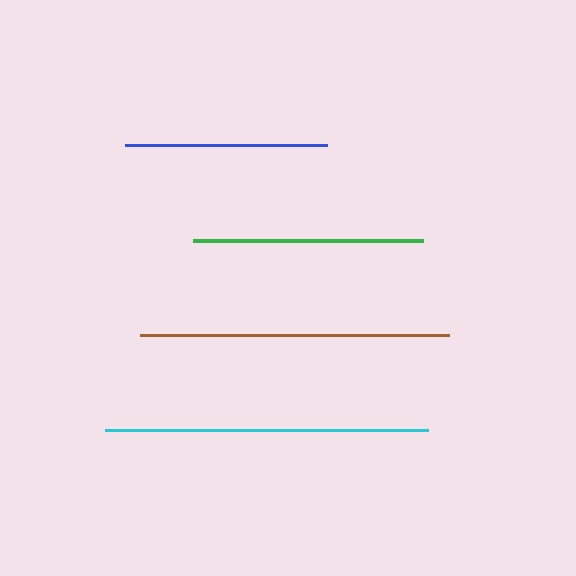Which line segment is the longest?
The cyan line is the longest at approximately 323 pixels.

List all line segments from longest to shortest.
From longest to shortest: cyan, brown, green, blue.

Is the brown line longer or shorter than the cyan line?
The cyan line is longer than the brown line.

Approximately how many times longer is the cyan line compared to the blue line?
The cyan line is approximately 1.6 times the length of the blue line.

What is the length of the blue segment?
The blue segment is approximately 201 pixels long.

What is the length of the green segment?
The green segment is approximately 230 pixels long.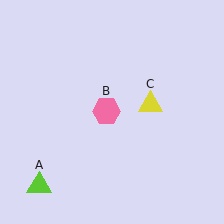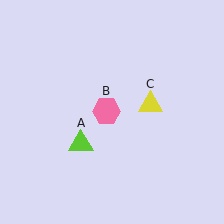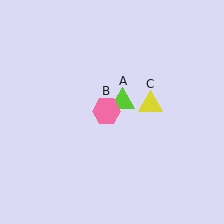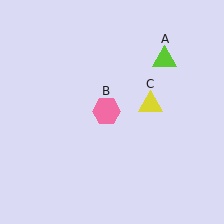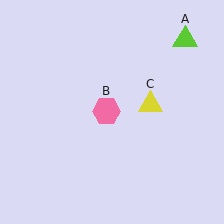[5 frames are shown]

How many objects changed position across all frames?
1 object changed position: lime triangle (object A).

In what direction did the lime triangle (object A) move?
The lime triangle (object A) moved up and to the right.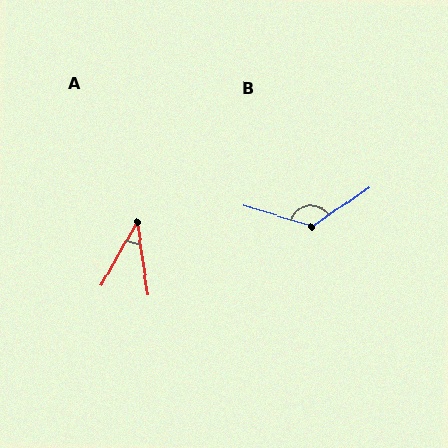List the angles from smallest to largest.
A (38°), B (129°).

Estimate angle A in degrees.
Approximately 38 degrees.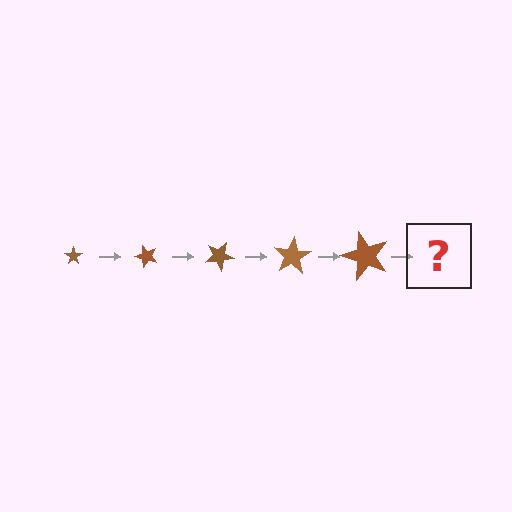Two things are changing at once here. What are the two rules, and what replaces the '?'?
The two rules are that the star grows larger each step and it rotates 50 degrees each step. The '?' should be a star, larger than the previous one and rotated 250 degrees from the start.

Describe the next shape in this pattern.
It should be a star, larger than the previous one and rotated 250 degrees from the start.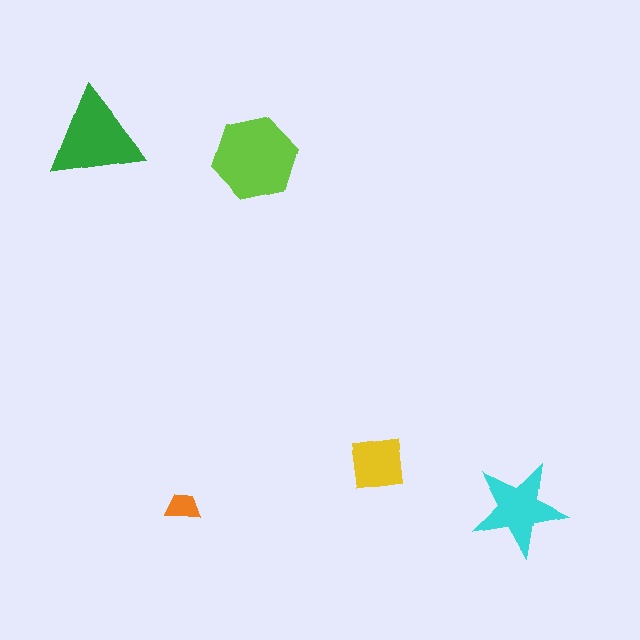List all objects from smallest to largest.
The orange trapezoid, the yellow square, the cyan star, the green triangle, the lime hexagon.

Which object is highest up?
The green triangle is topmost.